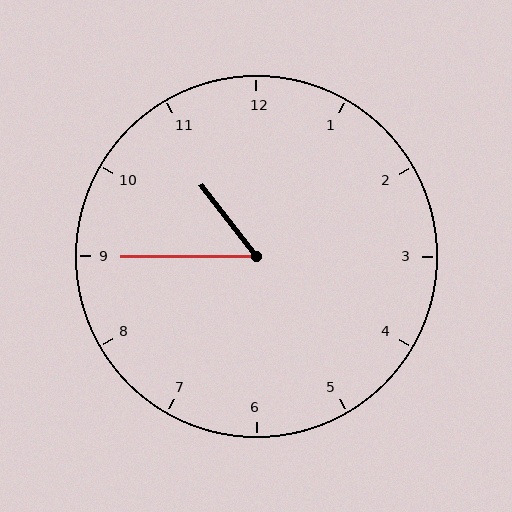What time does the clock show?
10:45.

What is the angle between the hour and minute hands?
Approximately 52 degrees.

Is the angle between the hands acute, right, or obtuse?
It is acute.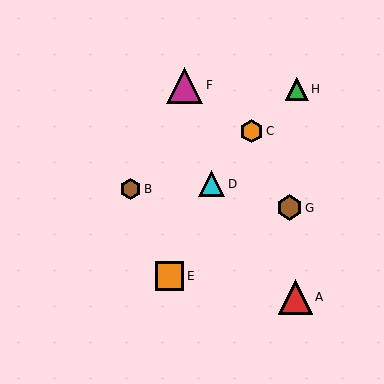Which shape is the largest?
The magenta triangle (labeled F) is the largest.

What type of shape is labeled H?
Shape H is a green triangle.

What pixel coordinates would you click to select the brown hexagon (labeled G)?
Click at (289, 208) to select the brown hexagon G.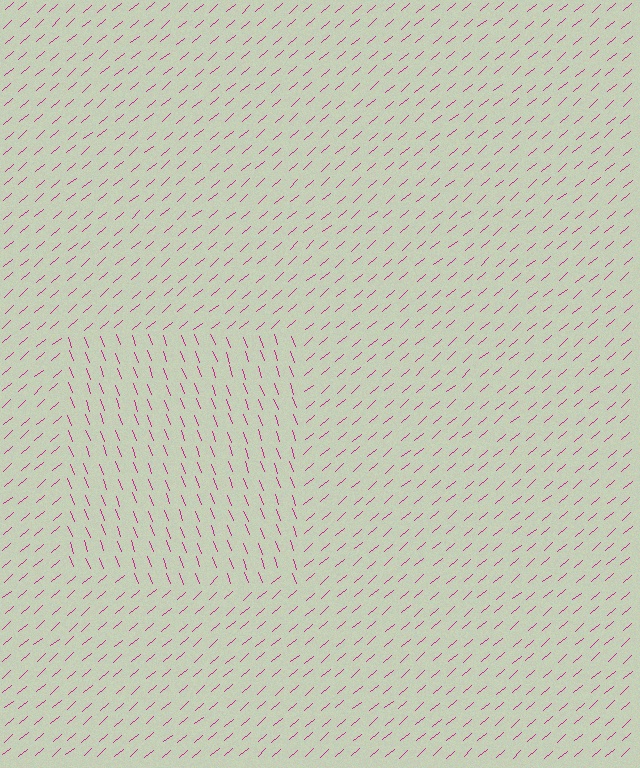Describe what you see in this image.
The image is filled with small magenta line segments. A rectangle region in the image has lines oriented differently from the surrounding lines, creating a visible texture boundary.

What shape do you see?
I see a rectangle.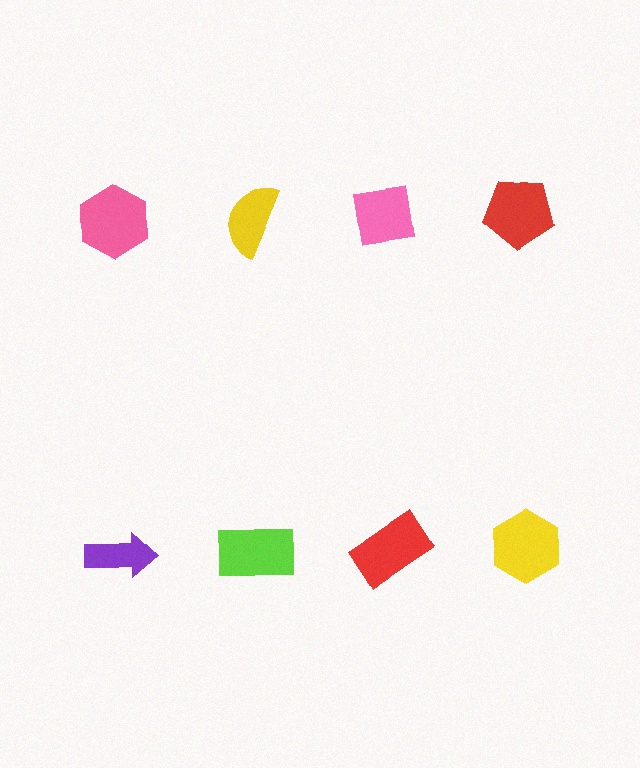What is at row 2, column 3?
A red rectangle.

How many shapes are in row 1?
4 shapes.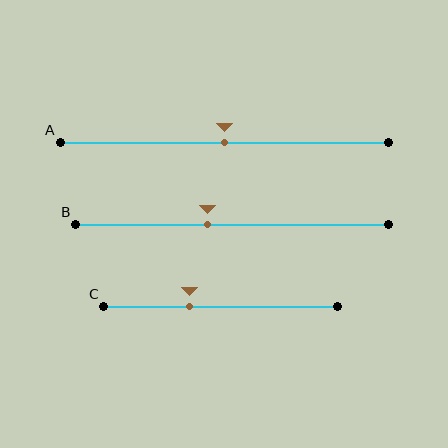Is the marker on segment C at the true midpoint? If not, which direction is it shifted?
No, the marker on segment C is shifted to the left by about 13% of the segment length.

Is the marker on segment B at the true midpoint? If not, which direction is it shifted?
No, the marker on segment B is shifted to the left by about 8% of the segment length.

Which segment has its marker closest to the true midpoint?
Segment A has its marker closest to the true midpoint.